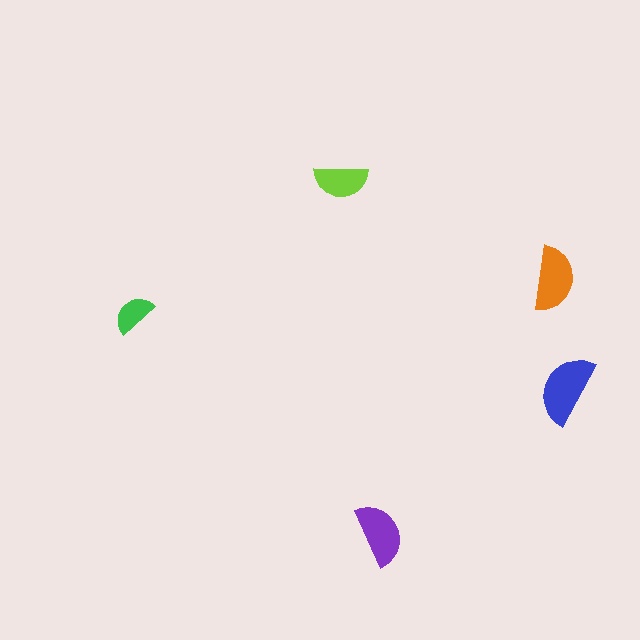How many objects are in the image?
There are 5 objects in the image.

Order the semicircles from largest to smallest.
the blue one, the orange one, the purple one, the lime one, the green one.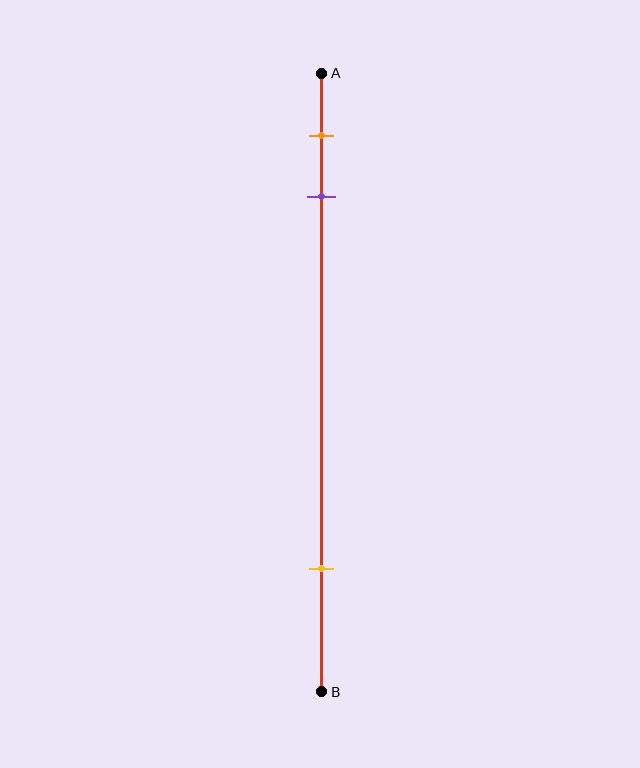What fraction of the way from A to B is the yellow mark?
The yellow mark is approximately 80% (0.8) of the way from A to B.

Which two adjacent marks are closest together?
The orange and purple marks are the closest adjacent pair.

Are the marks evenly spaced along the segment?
No, the marks are not evenly spaced.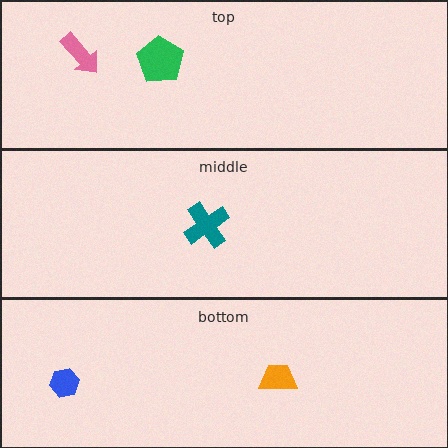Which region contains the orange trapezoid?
The bottom region.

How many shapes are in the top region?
2.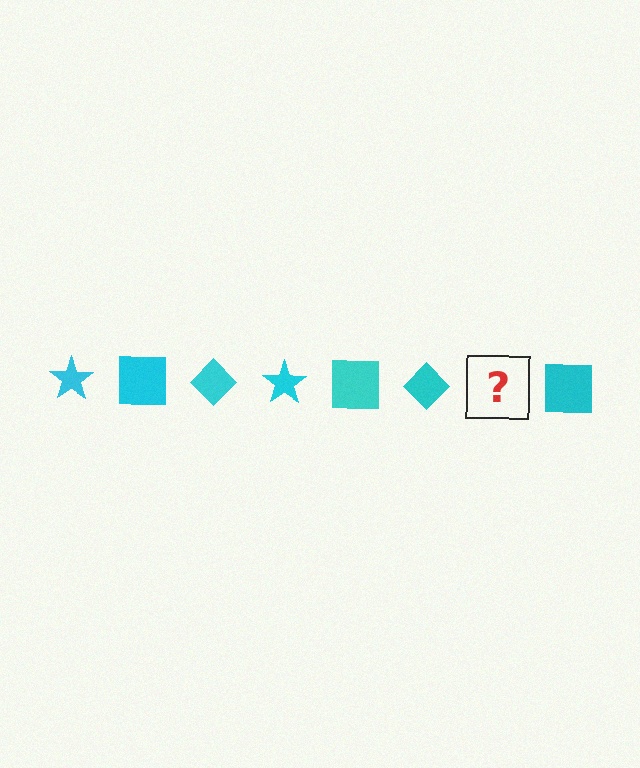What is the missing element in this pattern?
The missing element is a cyan star.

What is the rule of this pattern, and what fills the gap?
The rule is that the pattern cycles through star, square, diamond shapes in cyan. The gap should be filled with a cyan star.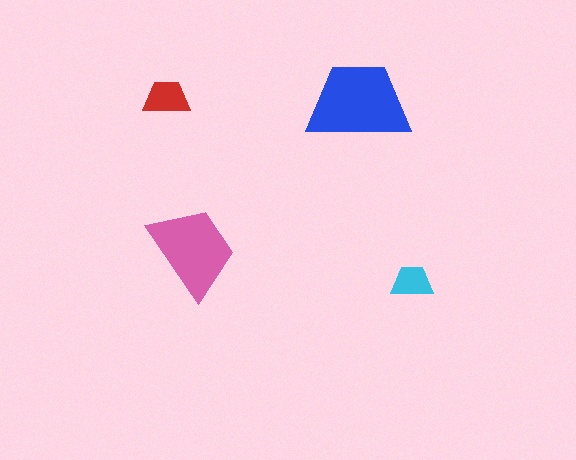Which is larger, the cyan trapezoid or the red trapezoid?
The red one.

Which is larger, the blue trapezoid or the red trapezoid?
The blue one.